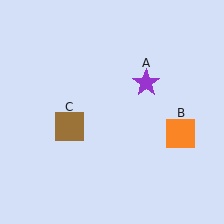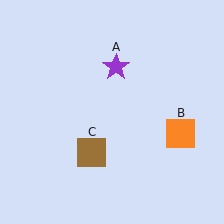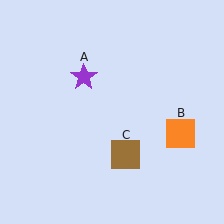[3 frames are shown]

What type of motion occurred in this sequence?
The purple star (object A), brown square (object C) rotated counterclockwise around the center of the scene.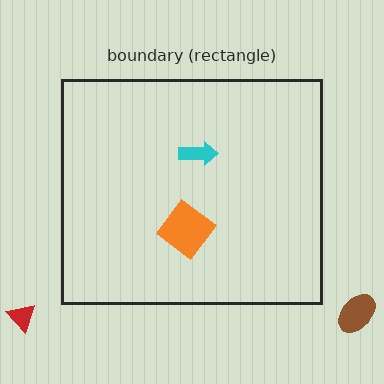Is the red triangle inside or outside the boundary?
Outside.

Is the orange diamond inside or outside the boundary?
Inside.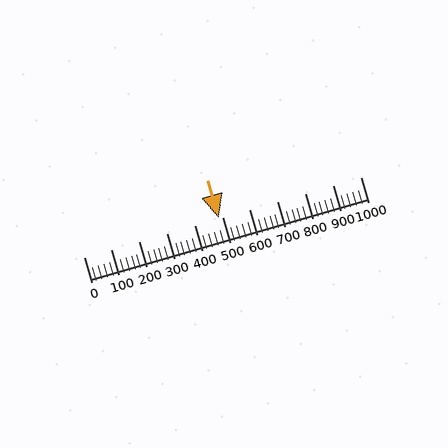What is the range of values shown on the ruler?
The ruler shows values from 0 to 1000.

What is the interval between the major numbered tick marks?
The major tick marks are spaced 100 units apart.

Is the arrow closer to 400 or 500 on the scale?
The arrow is closer to 500.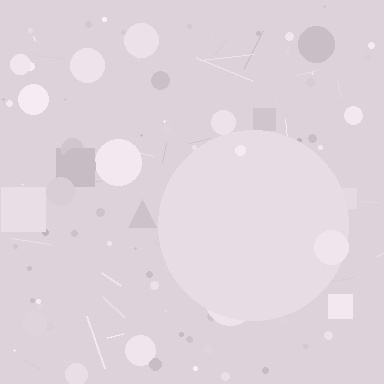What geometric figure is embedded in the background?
A circle is embedded in the background.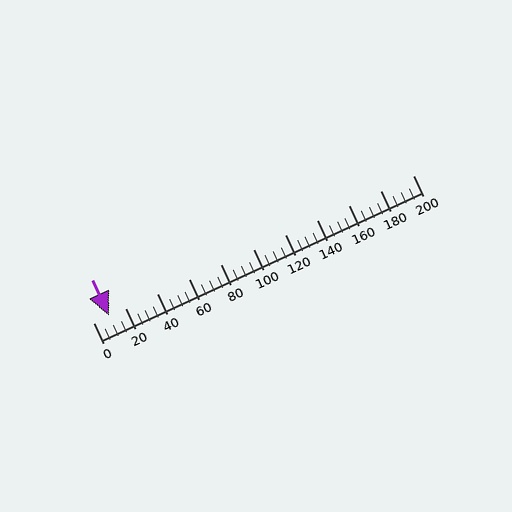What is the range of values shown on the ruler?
The ruler shows values from 0 to 200.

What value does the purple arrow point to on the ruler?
The purple arrow points to approximately 10.